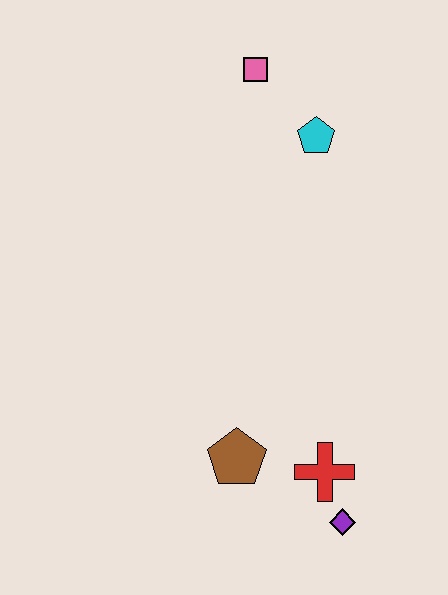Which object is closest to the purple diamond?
The red cross is closest to the purple diamond.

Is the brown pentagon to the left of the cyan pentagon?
Yes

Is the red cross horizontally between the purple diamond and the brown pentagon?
Yes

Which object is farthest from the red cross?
The pink square is farthest from the red cross.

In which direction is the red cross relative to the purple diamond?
The red cross is above the purple diamond.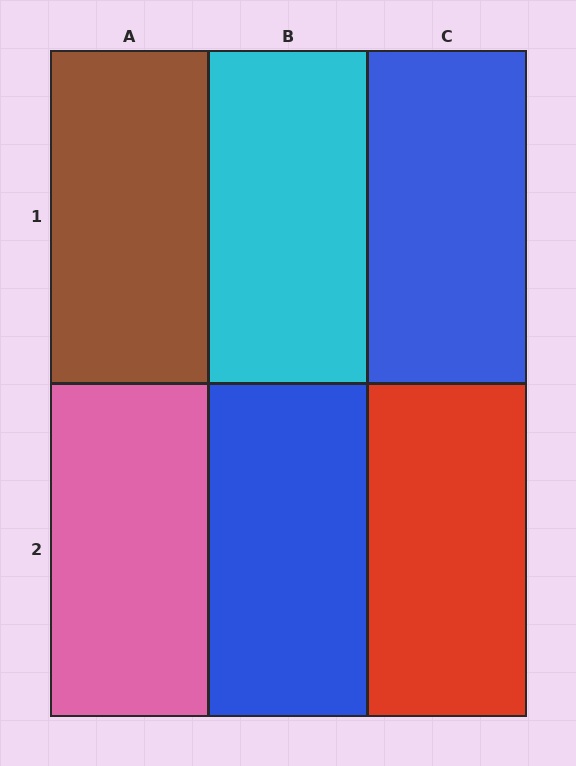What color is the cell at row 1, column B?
Cyan.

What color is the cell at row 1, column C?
Blue.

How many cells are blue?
2 cells are blue.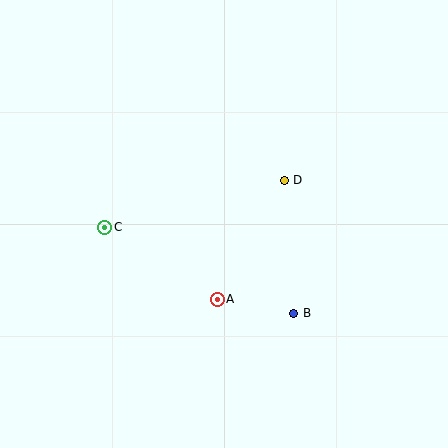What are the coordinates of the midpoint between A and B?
The midpoint between A and B is at (256, 306).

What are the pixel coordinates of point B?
Point B is at (294, 314).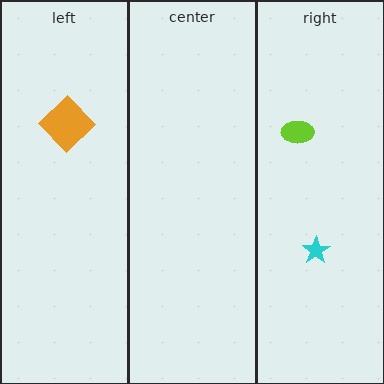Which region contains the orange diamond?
The left region.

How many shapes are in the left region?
1.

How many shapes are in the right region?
2.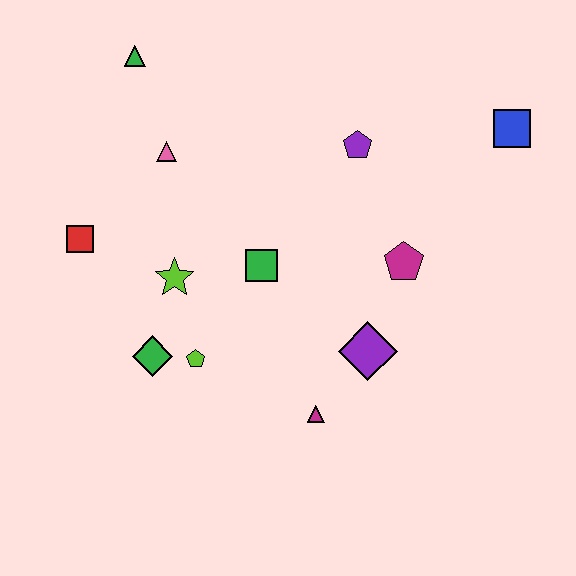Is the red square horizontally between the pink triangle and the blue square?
No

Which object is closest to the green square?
The lime star is closest to the green square.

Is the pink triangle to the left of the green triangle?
No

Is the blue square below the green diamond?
No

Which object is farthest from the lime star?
The blue square is farthest from the lime star.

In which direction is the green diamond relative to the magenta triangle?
The green diamond is to the left of the magenta triangle.